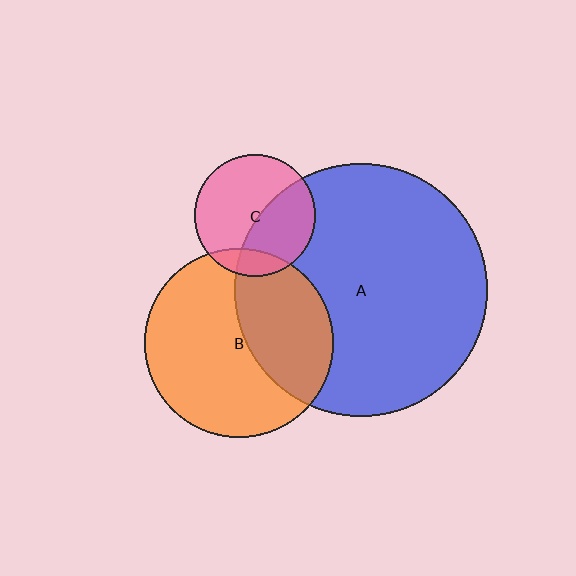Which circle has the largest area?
Circle A (blue).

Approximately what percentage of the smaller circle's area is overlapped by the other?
Approximately 15%.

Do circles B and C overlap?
Yes.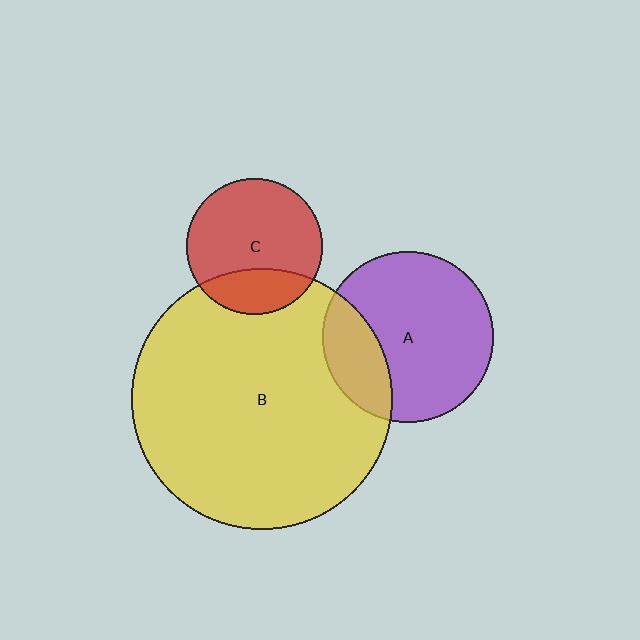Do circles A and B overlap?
Yes.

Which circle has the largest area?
Circle B (yellow).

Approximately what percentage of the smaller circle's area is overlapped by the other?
Approximately 25%.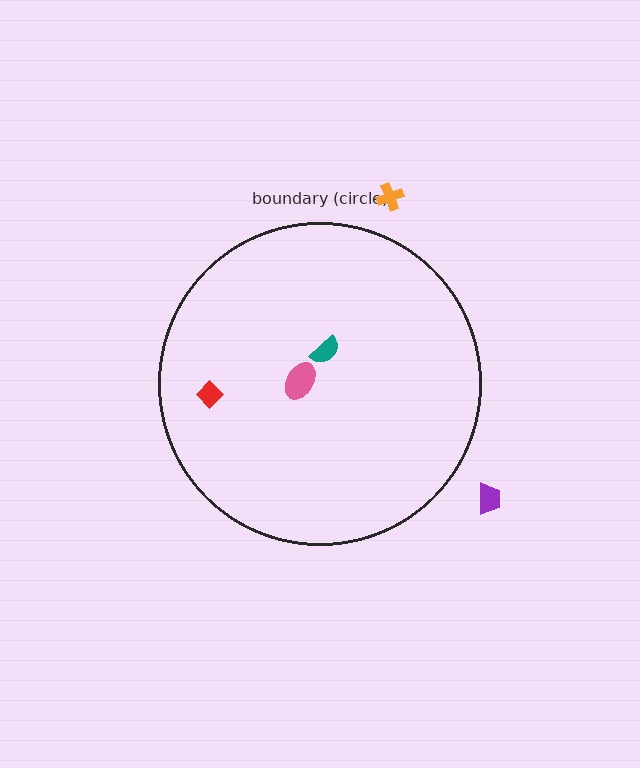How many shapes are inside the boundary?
3 inside, 2 outside.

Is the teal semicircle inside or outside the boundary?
Inside.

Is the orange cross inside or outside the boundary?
Outside.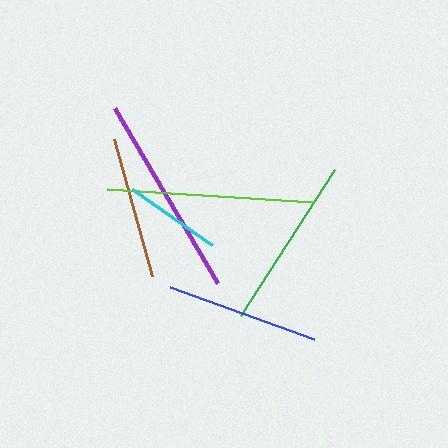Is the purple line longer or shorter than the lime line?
The lime line is longer than the purple line.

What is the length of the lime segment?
The lime segment is approximately 207 pixels long.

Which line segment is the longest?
The lime line is the longest at approximately 207 pixels.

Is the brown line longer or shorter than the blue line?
The blue line is longer than the brown line.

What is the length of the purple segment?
The purple segment is approximately 203 pixels long.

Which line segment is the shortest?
The cyan line is the shortest at approximately 98 pixels.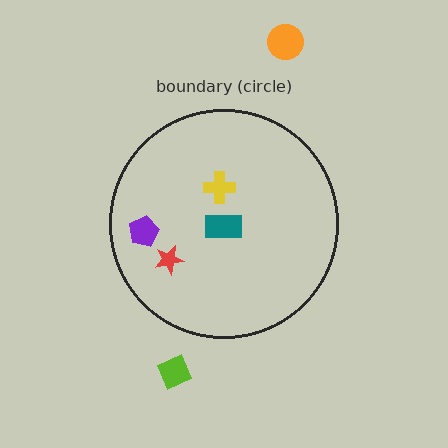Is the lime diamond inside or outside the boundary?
Outside.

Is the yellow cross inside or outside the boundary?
Inside.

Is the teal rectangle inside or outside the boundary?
Inside.